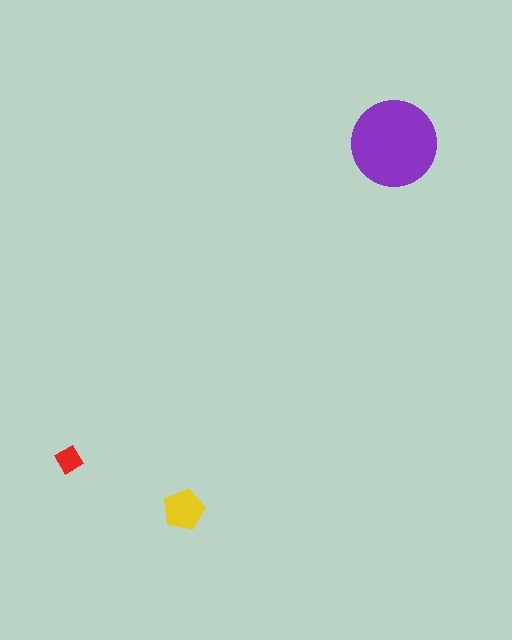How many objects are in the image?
There are 3 objects in the image.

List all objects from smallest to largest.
The red diamond, the yellow pentagon, the purple circle.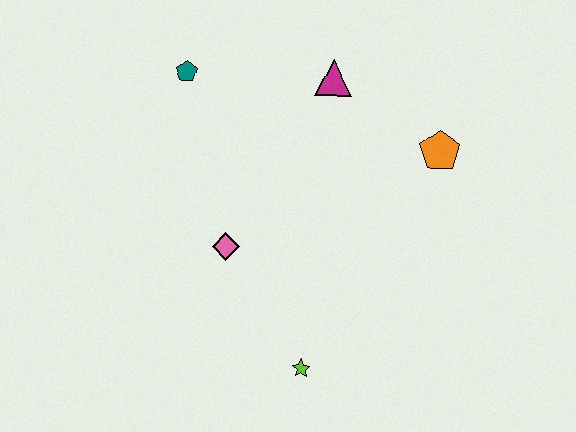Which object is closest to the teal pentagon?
The magenta triangle is closest to the teal pentagon.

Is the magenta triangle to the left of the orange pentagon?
Yes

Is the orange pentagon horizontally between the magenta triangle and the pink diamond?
No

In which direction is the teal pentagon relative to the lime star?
The teal pentagon is above the lime star.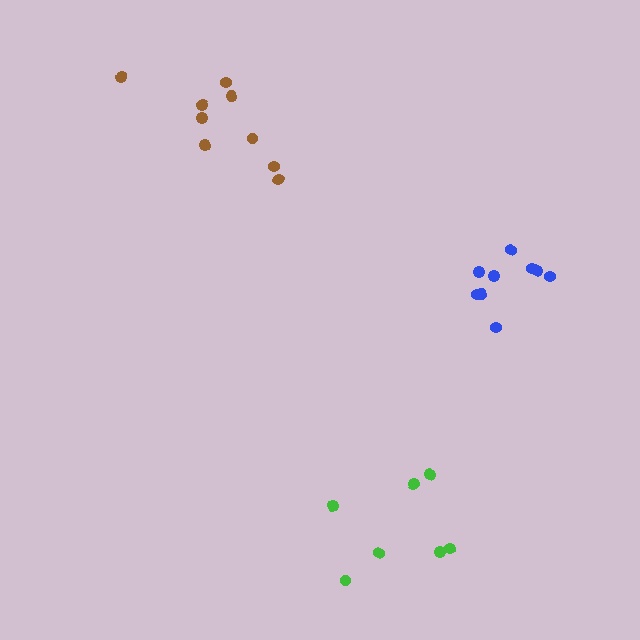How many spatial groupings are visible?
There are 3 spatial groupings.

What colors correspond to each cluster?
The clusters are colored: blue, green, brown.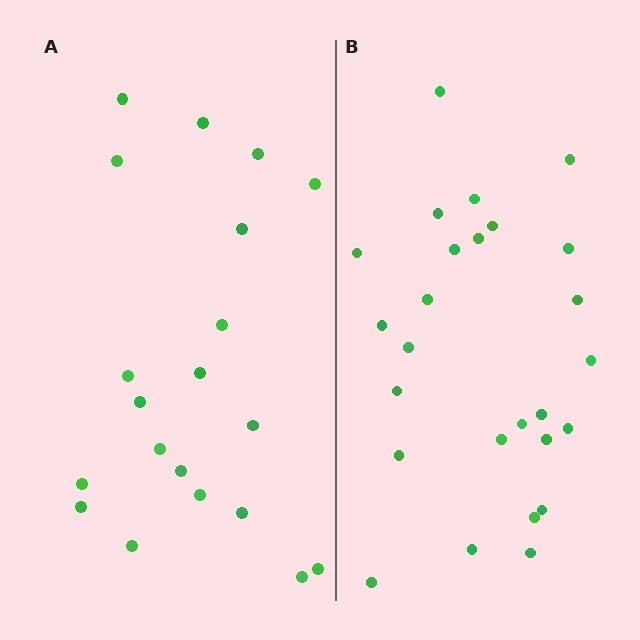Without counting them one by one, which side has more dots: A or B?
Region B (the right region) has more dots.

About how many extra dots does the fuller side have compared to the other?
Region B has about 6 more dots than region A.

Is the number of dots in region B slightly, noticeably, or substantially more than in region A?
Region B has noticeably more, but not dramatically so. The ratio is roughly 1.3 to 1.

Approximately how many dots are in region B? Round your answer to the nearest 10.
About 30 dots. (The exact count is 26, which rounds to 30.)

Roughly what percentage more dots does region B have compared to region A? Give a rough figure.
About 30% more.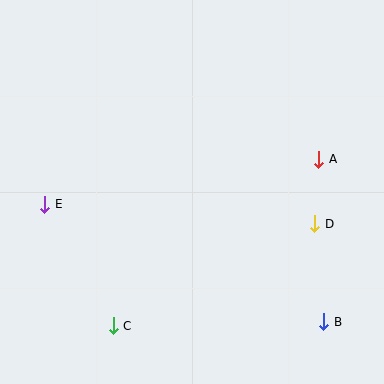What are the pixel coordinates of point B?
Point B is at (324, 322).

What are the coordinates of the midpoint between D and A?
The midpoint between D and A is at (317, 192).